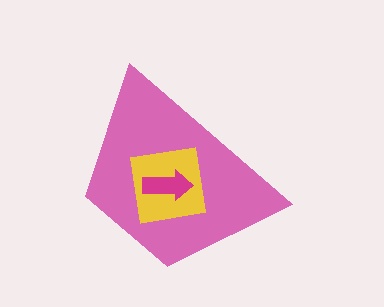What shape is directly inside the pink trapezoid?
The yellow square.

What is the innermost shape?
The magenta arrow.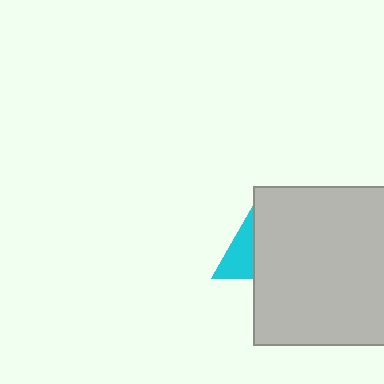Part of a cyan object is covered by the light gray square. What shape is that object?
It is a triangle.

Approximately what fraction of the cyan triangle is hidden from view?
Roughly 66% of the cyan triangle is hidden behind the light gray square.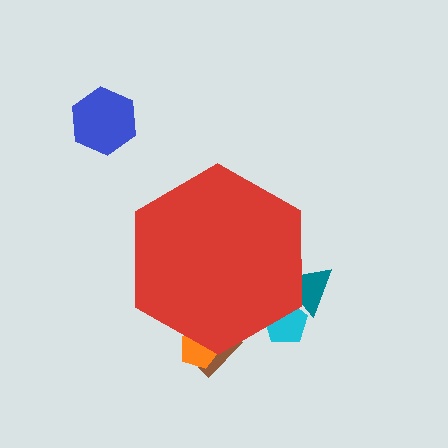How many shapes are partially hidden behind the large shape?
4 shapes are partially hidden.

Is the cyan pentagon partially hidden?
Yes, the cyan pentagon is partially hidden behind the red hexagon.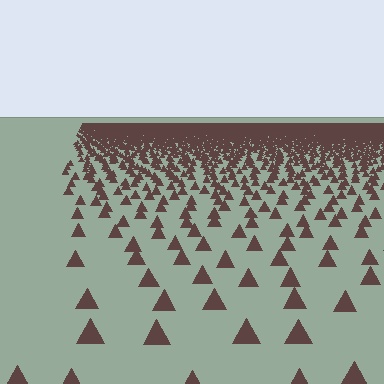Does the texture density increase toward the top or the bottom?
Density increases toward the top.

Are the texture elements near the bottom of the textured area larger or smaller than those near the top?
Larger. Near the bottom, elements are closer to the viewer and appear at a bigger on-screen size.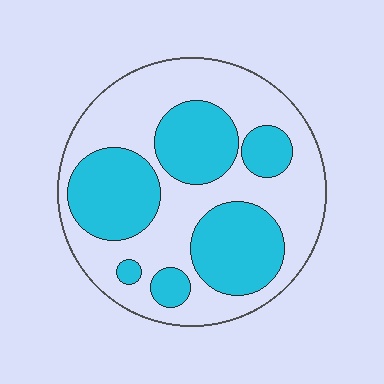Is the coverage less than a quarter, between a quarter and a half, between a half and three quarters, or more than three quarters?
Between a quarter and a half.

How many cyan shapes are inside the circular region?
6.